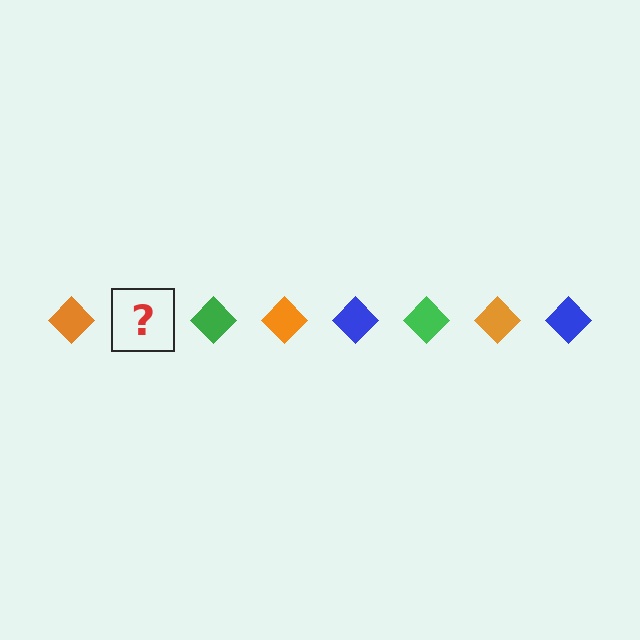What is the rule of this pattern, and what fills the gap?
The rule is that the pattern cycles through orange, blue, green diamonds. The gap should be filled with a blue diamond.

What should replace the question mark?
The question mark should be replaced with a blue diamond.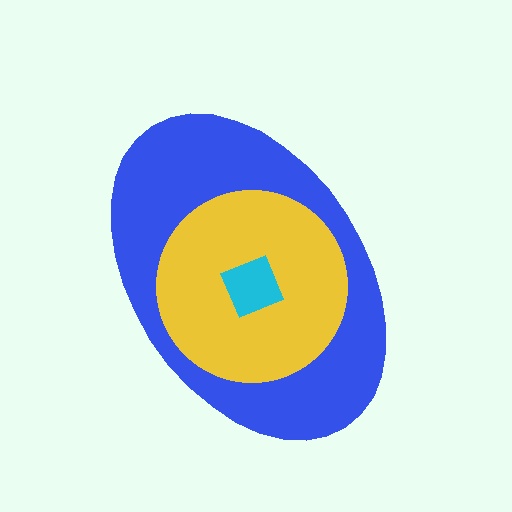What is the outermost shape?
The blue ellipse.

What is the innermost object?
The cyan square.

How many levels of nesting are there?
3.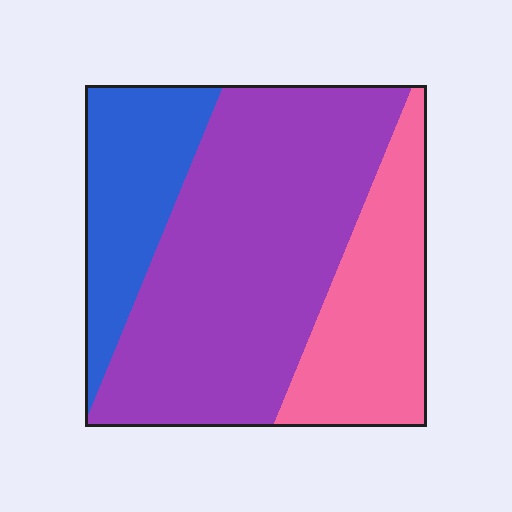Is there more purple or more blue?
Purple.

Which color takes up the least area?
Blue, at roughly 20%.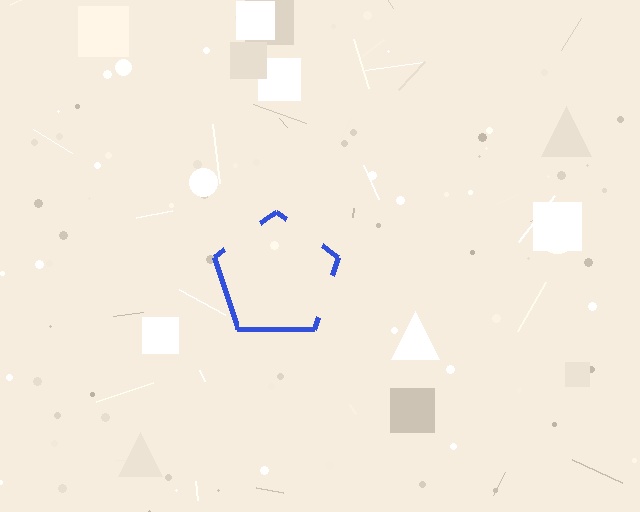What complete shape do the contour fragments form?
The contour fragments form a pentagon.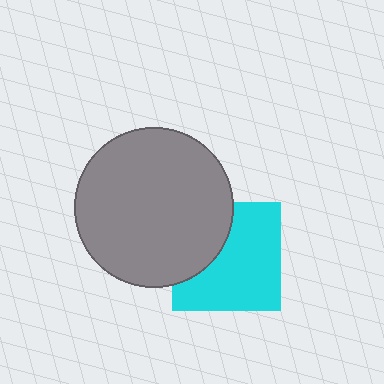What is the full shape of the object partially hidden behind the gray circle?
The partially hidden object is a cyan square.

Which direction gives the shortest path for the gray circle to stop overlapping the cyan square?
Moving left gives the shortest separation.